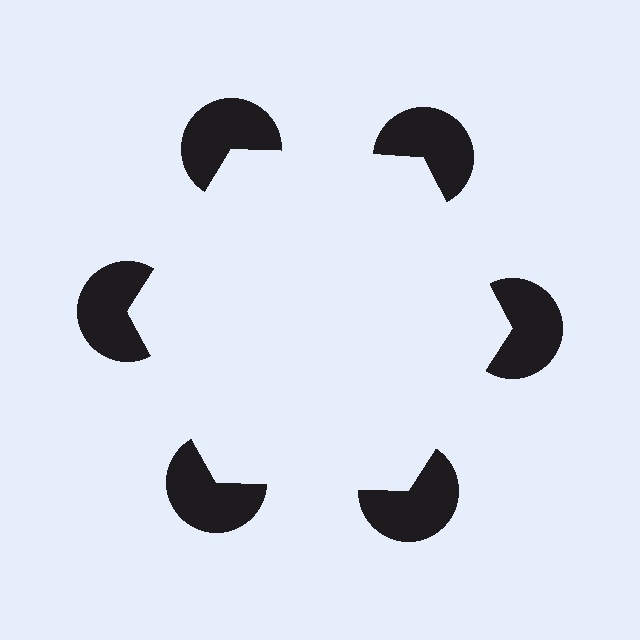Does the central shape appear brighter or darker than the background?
It typically appears slightly brighter than the background, even though no actual brightness change is drawn.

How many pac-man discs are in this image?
There are 6 — one at each vertex of the illusory hexagon.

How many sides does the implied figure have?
6 sides.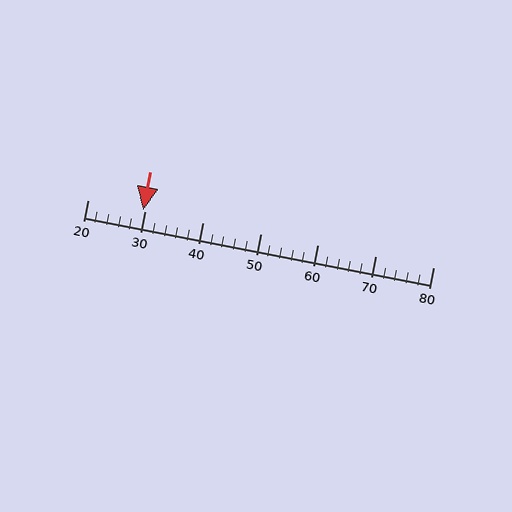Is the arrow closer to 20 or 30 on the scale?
The arrow is closer to 30.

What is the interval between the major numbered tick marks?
The major tick marks are spaced 10 units apart.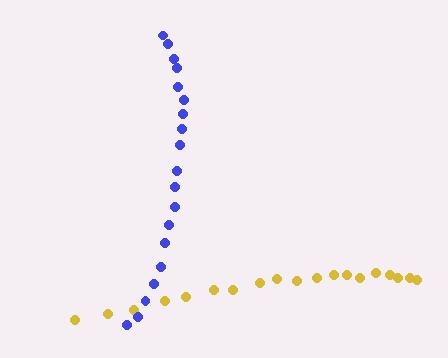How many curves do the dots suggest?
There are 2 distinct paths.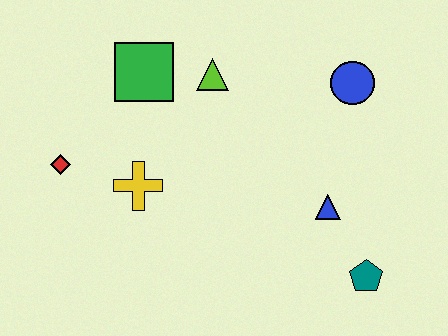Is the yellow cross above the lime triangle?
No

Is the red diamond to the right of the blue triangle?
No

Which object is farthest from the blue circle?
The red diamond is farthest from the blue circle.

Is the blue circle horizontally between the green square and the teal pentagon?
Yes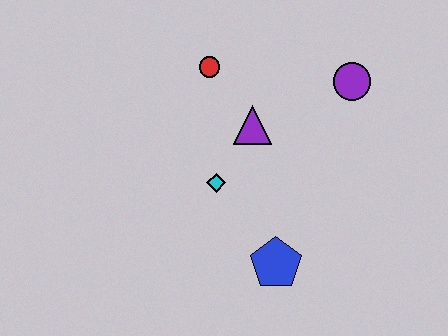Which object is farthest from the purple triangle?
The blue pentagon is farthest from the purple triangle.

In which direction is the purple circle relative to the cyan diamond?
The purple circle is to the right of the cyan diamond.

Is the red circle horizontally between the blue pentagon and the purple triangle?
No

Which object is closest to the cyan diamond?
The purple triangle is closest to the cyan diamond.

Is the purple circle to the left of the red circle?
No